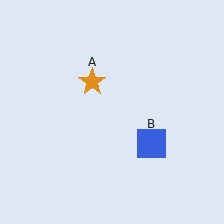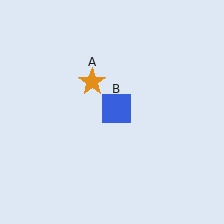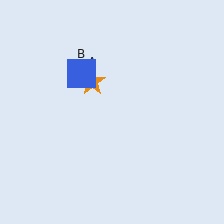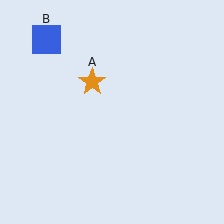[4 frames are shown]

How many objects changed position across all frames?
1 object changed position: blue square (object B).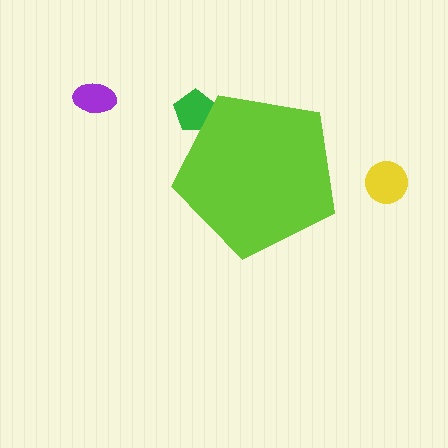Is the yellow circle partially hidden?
No, the yellow circle is fully visible.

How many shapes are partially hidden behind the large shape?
1 shape is partially hidden.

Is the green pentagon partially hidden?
Yes, the green pentagon is partially hidden behind the lime pentagon.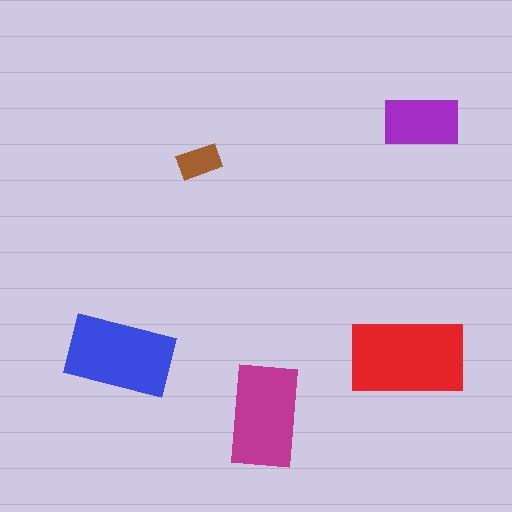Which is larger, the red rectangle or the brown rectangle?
The red one.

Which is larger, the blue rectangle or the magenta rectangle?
The blue one.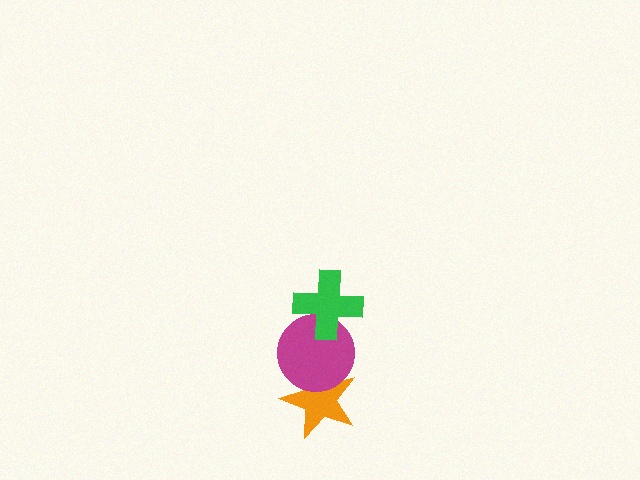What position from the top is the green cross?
The green cross is 1st from the top.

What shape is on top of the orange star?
The magenta circle is on top of the orange star.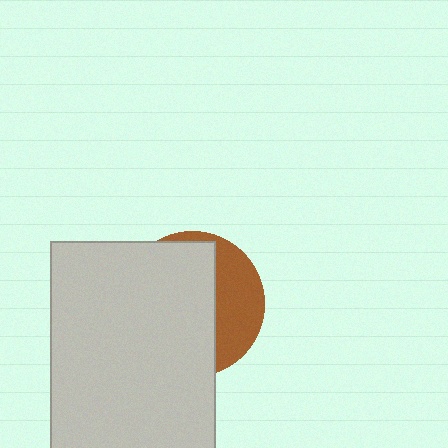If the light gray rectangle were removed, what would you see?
You would see the complete brown circle.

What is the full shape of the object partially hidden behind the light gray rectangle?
The partially hidden object is a brown circle.